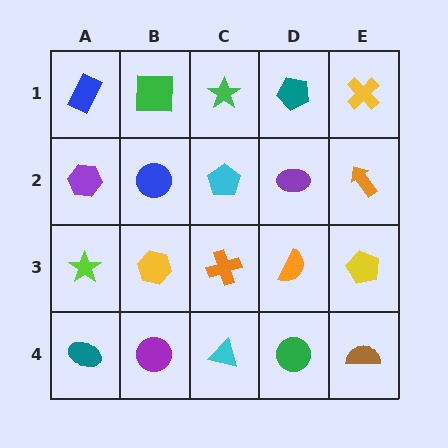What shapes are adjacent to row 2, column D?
A teal pentagon (row 1, column D), an orange semicircle (row 3, column D), a cyan pentagon (row 2, column C), an orange arrow (row 2, column E).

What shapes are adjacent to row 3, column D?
A purple ellipse (row 2, column D), a green circle (row 4, column D), an orange cross (row 3, column C), a yellow pentagon (row 3, column E).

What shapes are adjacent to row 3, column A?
A purple hexagon (row 2, column A), a teal ellipse (row 4, column A), a yellow hexagon (row 3, column B).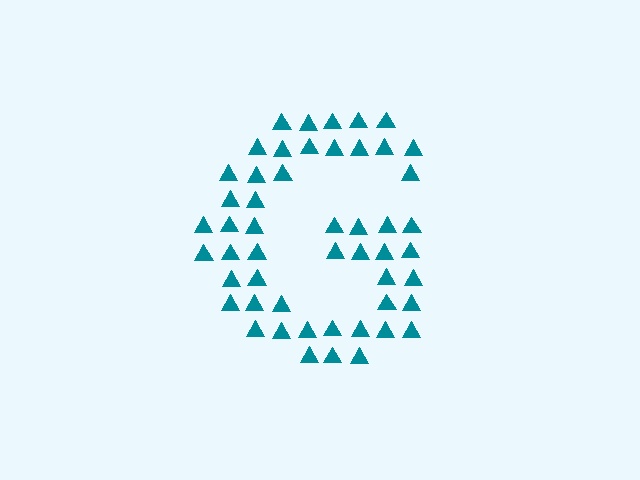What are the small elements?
The small elements are triangles.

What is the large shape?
The large shape is the letter G.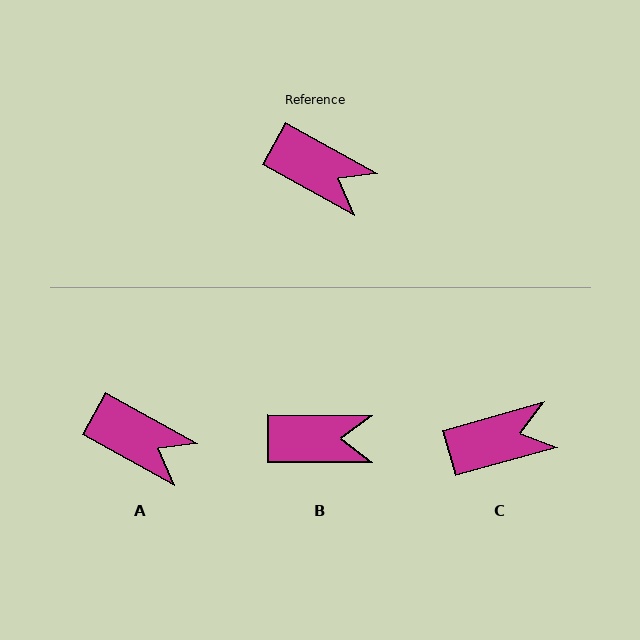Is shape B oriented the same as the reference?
No, it is off by about 28 degrees.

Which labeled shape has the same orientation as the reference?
A.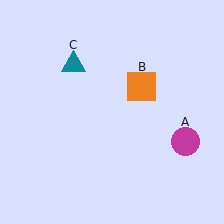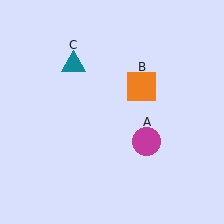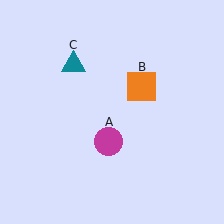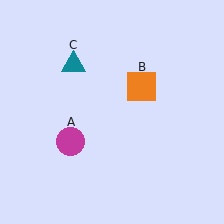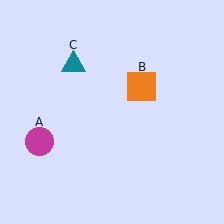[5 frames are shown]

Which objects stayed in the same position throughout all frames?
Orange square (object B) and teal triangle (object C) remained stationary.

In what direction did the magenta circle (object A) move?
The magenta circle (object A) moved left.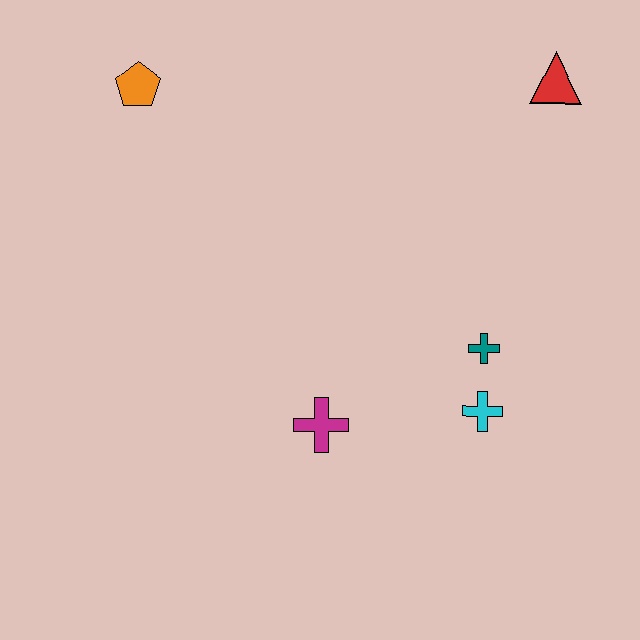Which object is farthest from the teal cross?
The orange pentagon is farthest from the teal cross.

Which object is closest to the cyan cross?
The teal cross is closest to the cyan cross.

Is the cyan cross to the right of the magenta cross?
Yes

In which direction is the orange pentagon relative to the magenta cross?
The orange pentagon is above the magenta cross.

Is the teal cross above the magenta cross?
Yes